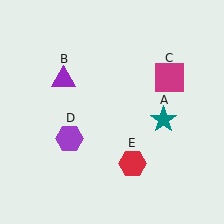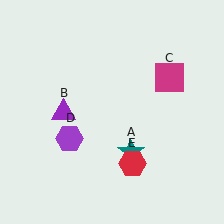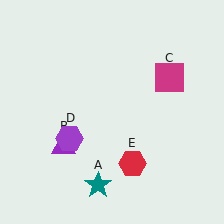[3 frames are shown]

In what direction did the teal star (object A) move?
The teal star (object A) moved down and to the left.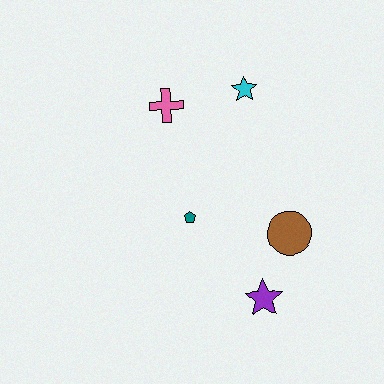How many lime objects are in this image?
There are no lime objects.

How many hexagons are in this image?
There are no hexagons.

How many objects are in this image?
There are 5 objects.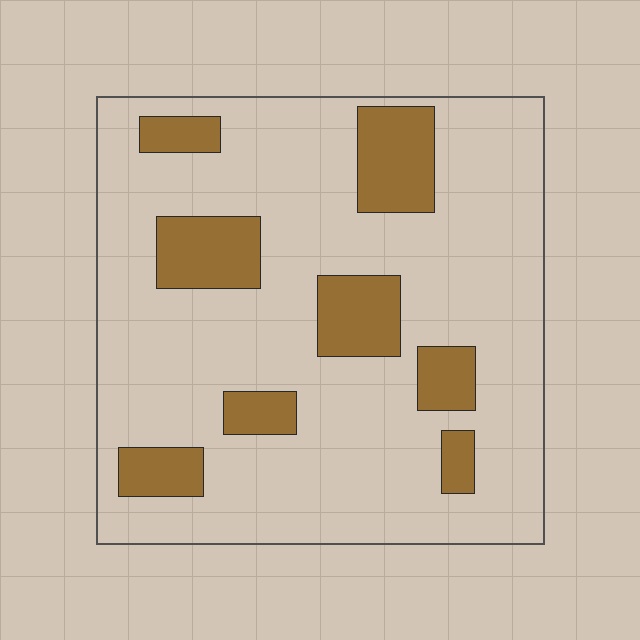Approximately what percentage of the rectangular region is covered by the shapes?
Approximately 20%.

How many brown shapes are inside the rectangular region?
8.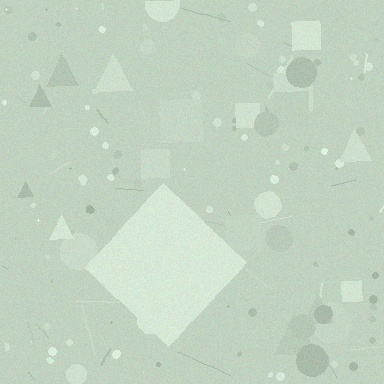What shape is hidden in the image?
A diamond is hidden in the image.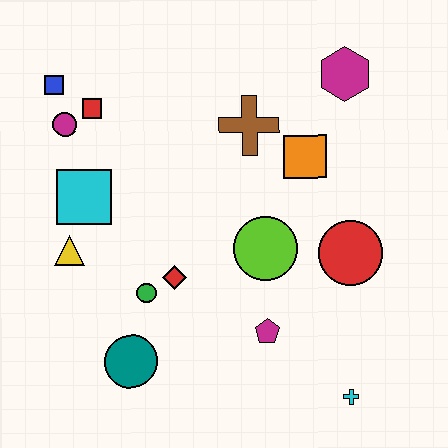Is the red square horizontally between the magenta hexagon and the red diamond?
No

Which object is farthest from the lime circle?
The blue square is farthest from the lime circle.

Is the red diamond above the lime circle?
No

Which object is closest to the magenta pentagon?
The lime circle is closest to the magenta pentagon.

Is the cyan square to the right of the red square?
No